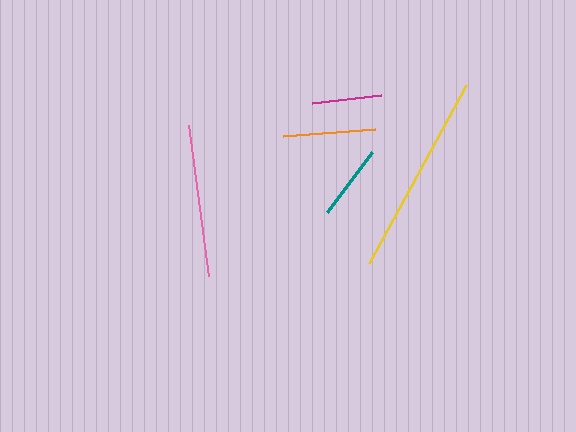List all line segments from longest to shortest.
From longest to shortest: yellow, pink, orange, teal, magenta.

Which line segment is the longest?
The yellow line is the longest at approximately 202 pixels.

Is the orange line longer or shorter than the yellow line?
The yellow line is longer than the orange line.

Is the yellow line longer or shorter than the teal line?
The yellow line is longer than the teal line.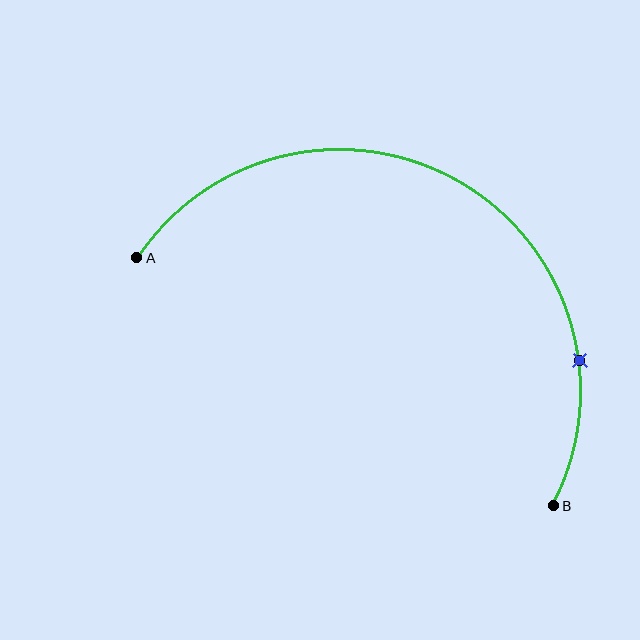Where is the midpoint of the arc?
The arc midpoint is the point on the curve farthest from the straight line joining A and B. It sits above that line.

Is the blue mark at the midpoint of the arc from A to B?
No. The blue mark lies on the arc but is closer to endpoint B. The arc midpoint would be at the point on the curve equidistant along the arc from both A and B.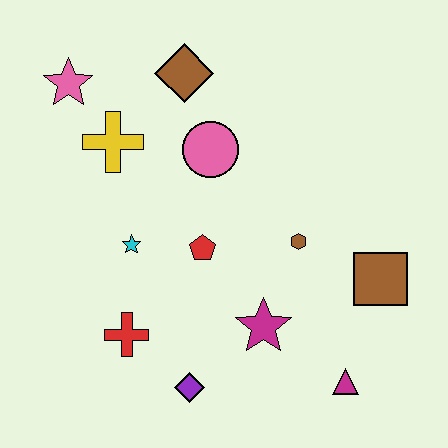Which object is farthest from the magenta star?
The pink star is farthest from the magenta star.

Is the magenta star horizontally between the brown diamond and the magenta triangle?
Yes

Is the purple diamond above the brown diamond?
No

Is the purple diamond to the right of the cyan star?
Yes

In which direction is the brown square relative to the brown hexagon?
The brown square is to the right of the brown hexagon.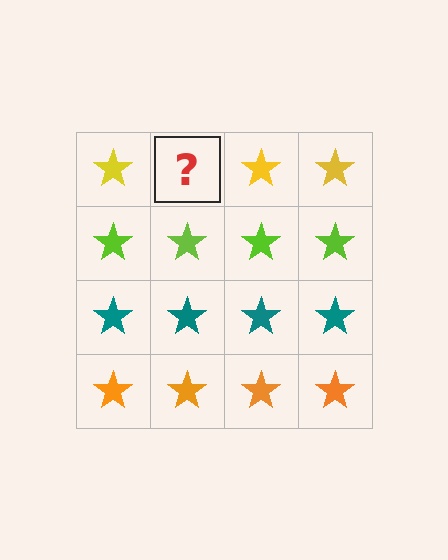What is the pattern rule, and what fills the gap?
The rule is that each row has a consistent color. The gap should be filled with a yellow star.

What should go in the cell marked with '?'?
The missing cell should contain a yellow star.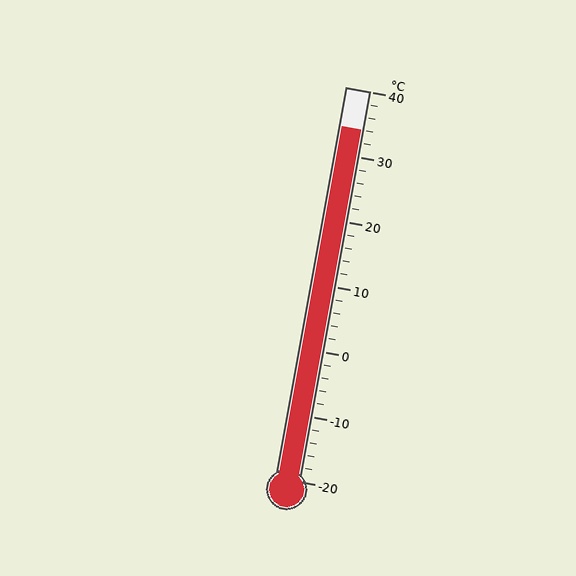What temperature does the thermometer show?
The thermometer shows approximately 34°C.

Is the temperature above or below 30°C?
The temperature is above 30°C.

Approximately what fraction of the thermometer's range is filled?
The thermometer is filled to approximately 90% of its range.